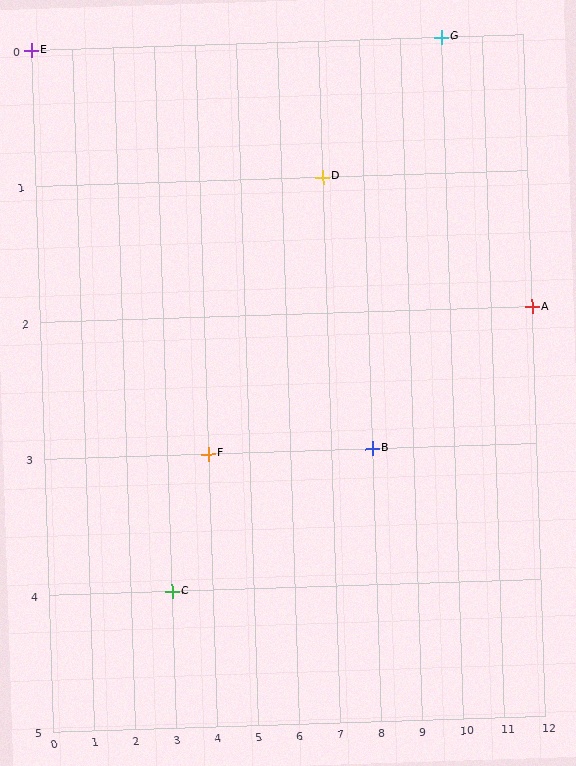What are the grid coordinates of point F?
Point F is at grid coordinates (4, 3).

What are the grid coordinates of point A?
Point A is at grid coordinates (12, 2).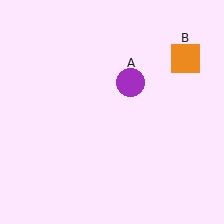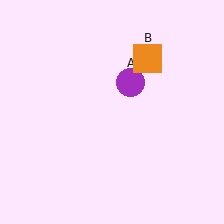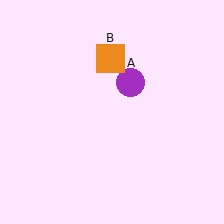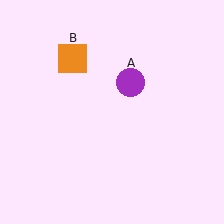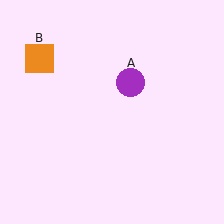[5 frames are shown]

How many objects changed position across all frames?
1 object changed position: orange square (object B).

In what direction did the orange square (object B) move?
The orange square (object B) moved left.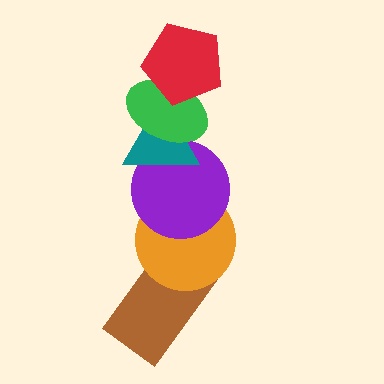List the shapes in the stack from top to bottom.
From top to bottom: the red pentagon, the green ellipse, the teal triangle, the purple circle, the orange circle, the brown rectangle.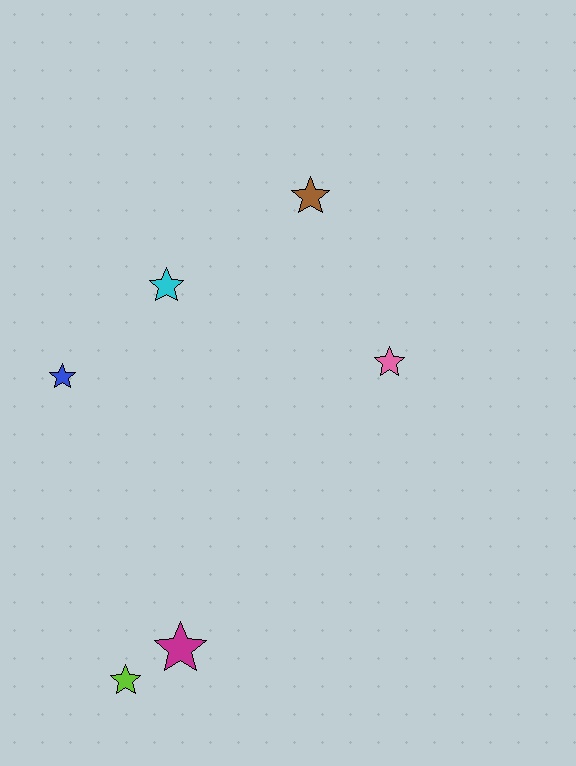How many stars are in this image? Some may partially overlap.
There are 6 stars.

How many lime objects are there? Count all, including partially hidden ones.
There is 1 lime object.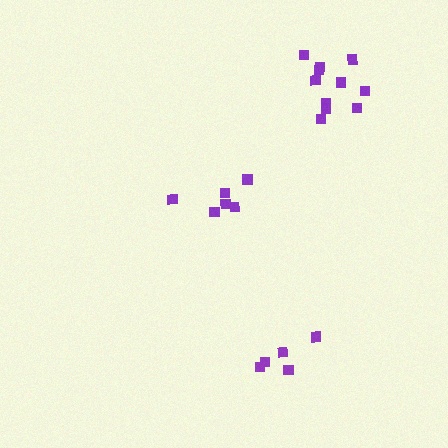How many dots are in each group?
Group 1: 5 dots, Group 2: 11 dots, Group 3: 6 dots (22 total).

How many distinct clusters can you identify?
There are 3 distinct clusters.